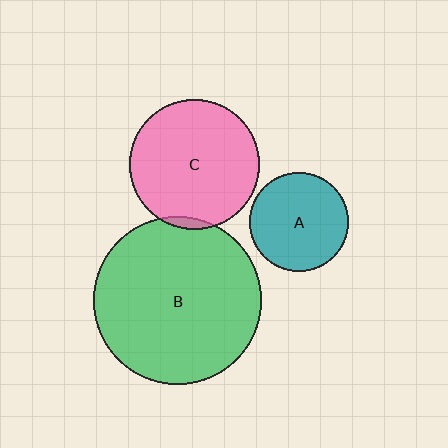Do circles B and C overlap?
Yes.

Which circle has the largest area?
Circle B (green).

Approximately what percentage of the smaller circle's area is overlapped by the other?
Approximately 5%.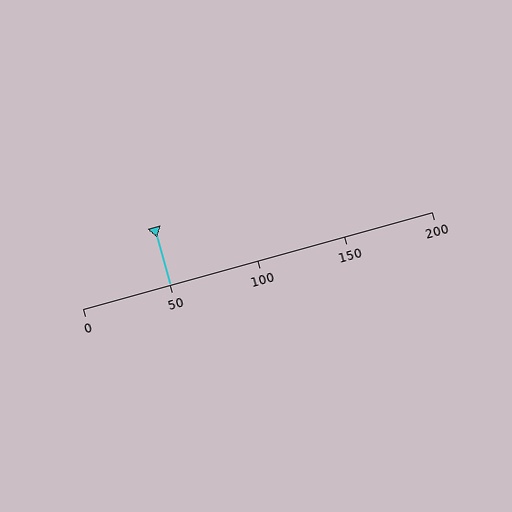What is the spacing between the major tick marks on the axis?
The major ticks are spaced 50 apart.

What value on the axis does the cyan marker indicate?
The marker indicates approximately 50.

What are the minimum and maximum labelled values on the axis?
The axis runs from 0 to 200.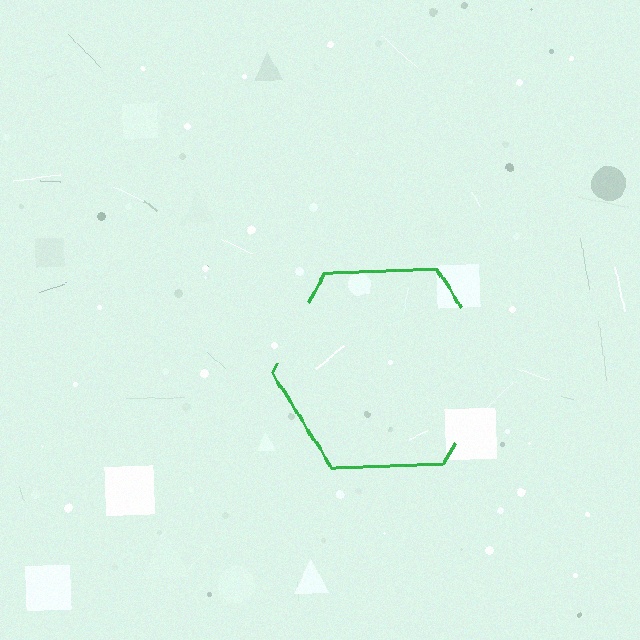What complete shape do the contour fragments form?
The contour fragments form a hexagon.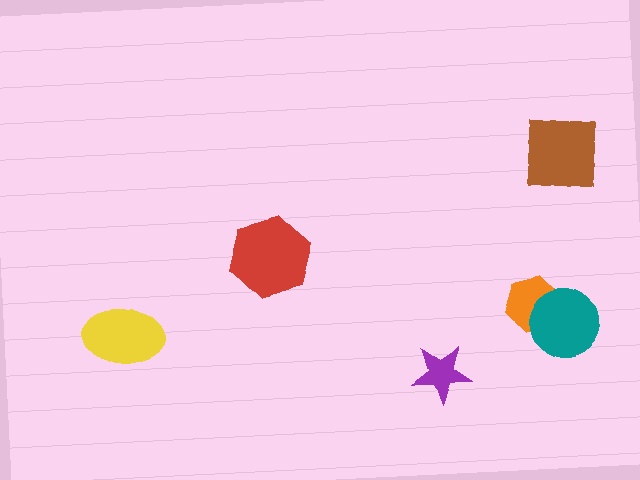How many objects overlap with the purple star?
0 objects overlap with the purple star.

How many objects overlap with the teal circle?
1 object overlaps with the teal circle.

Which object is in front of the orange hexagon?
The teal circle is in front of the orange hexagon.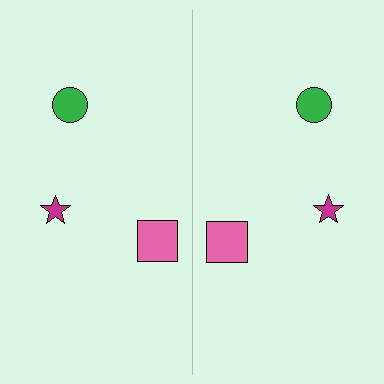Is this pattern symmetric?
Yes, this pattern has bilateral (reflection) symmetry.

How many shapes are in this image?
There are 6 shapes in this image.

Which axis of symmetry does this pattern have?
The pattern has a vertical axis of symmetry running through the center of the image.